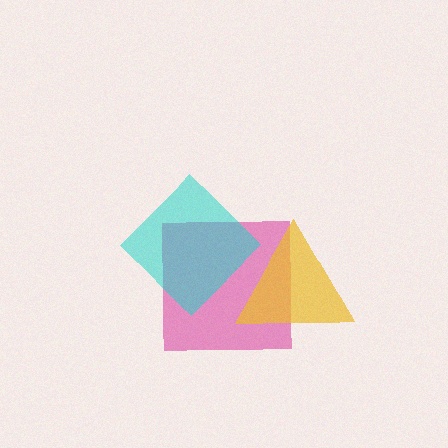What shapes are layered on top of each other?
The layered shapes are: a magenta square, a cyan diamond, a yellow triangle.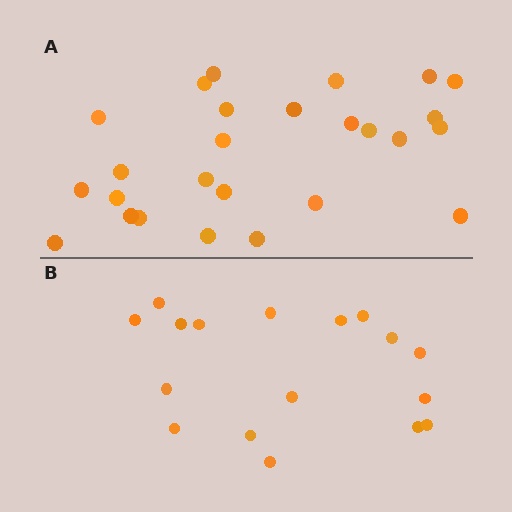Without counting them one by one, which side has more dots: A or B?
Region A (the top region) has more dots.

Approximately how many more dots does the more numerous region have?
Region A has roughly 8 or so more dots than region B.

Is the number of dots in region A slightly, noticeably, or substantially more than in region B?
Region A has substantially more. The ratio is roughly 1.5 to 1.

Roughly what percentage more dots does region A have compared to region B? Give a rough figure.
About 55% more.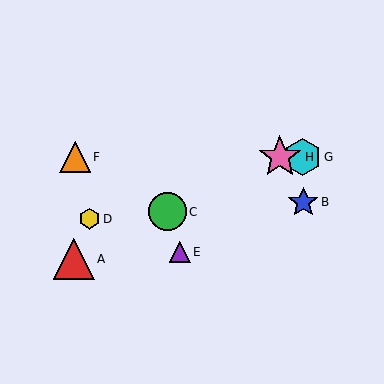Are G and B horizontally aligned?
No, G is at y≈157 and B is at y≈202.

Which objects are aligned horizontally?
Objects F, G, H are aligned horizontally.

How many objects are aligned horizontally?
3 objects (F, G, H) are aligned horizontally.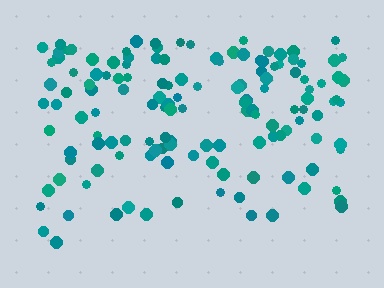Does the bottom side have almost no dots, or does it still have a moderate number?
Still a moderate number, just noticeably fewer than the top.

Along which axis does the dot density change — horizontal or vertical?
Vertical.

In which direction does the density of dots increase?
From bottom to top, with the top side densest.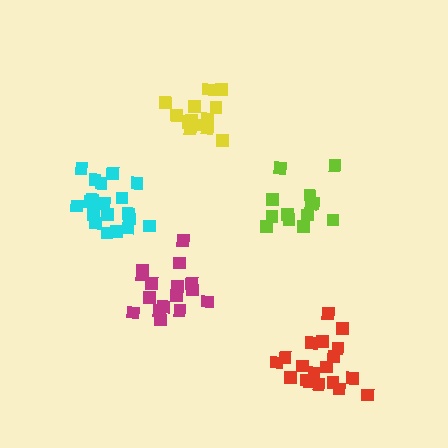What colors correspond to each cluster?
The clusters are colored: magenta, lime, yellow, red, cyan.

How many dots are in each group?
Group 1: 16 dots, Group 2: 14 dots, Group 3: 14 dots, Group 4: 19 dots, Group 5: 20 dots (83 total).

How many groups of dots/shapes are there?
There are 5 groups.